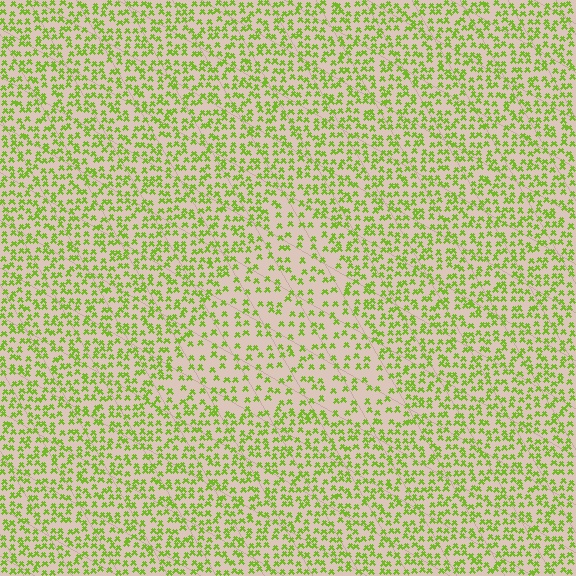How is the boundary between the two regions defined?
The boundary is defined by a change in element density (approximately 1.8x ratio). All elements are the same color, size, and shape.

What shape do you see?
I see a triangle.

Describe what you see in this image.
The image contains small lime elements arranged at two different densities. A triangle-shaped region is visible where the elements are less densely packed than the surrounding area.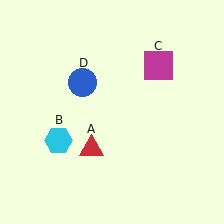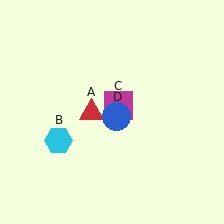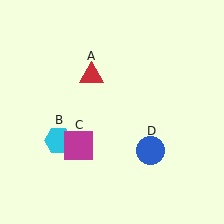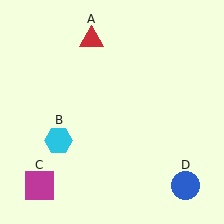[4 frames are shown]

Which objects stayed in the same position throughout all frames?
Cyan hexagon (object B) remained stationary.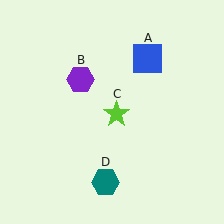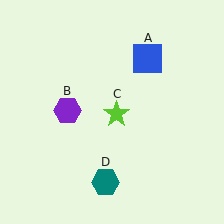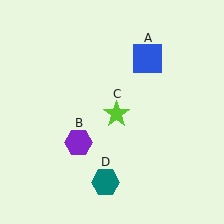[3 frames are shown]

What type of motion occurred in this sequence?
The purple hexagon (object B) rotated counterclockwise around the center of the scene.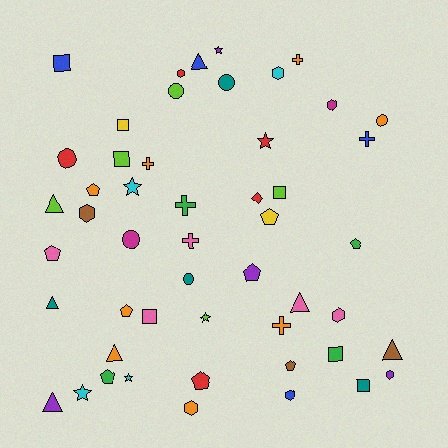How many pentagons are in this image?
There are 9 pentagons.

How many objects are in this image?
There are 50 objects.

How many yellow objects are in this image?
There are 2 yellow objects.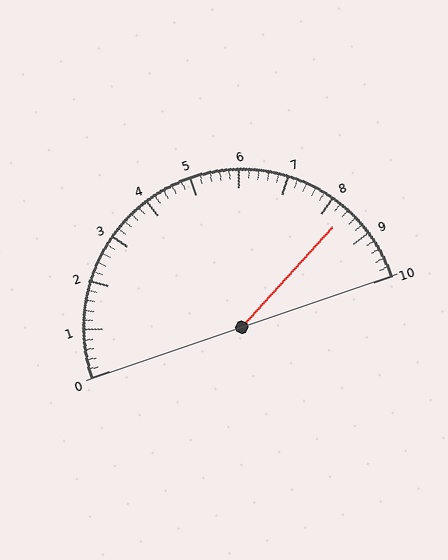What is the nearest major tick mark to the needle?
The nearest major tick mark is 8.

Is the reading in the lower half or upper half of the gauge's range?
The reading is in the upper half of the range (0 to 10).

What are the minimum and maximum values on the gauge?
The gauge ranges from 0 to 10.